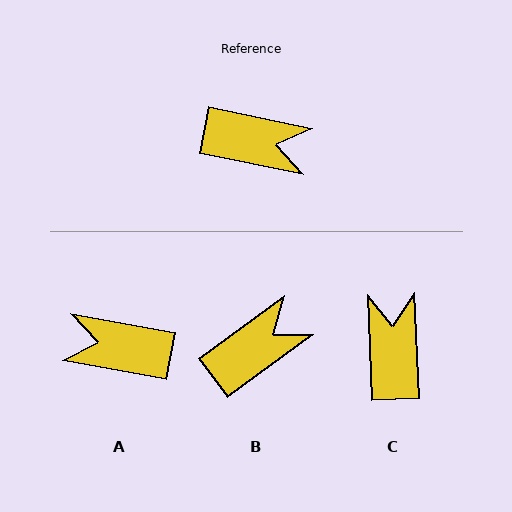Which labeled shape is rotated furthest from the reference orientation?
A, about 178 degrees away.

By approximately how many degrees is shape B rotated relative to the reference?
Approximately 48 degrees counter-clockwise.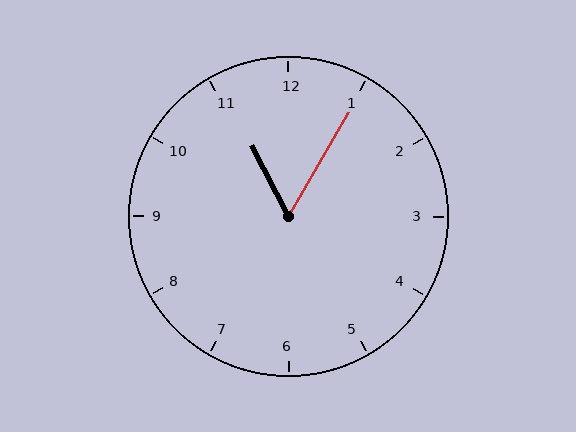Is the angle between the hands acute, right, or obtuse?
It is acute.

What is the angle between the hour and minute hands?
Approximately 58 degrees.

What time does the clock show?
11:05.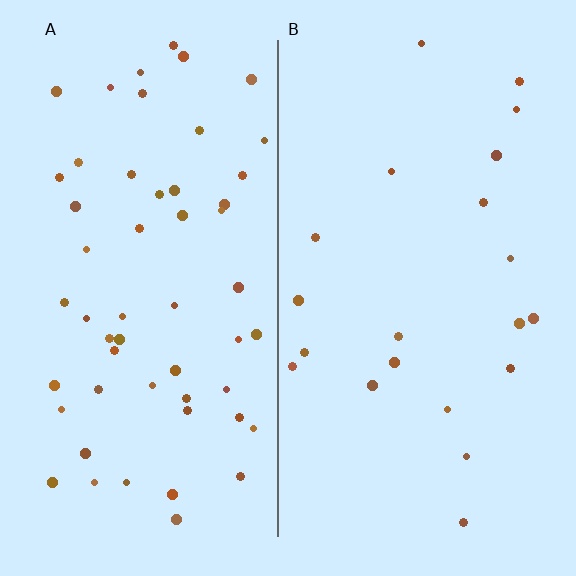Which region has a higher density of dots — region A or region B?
A (the left).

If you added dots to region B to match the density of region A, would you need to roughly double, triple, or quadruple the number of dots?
Approximately triple.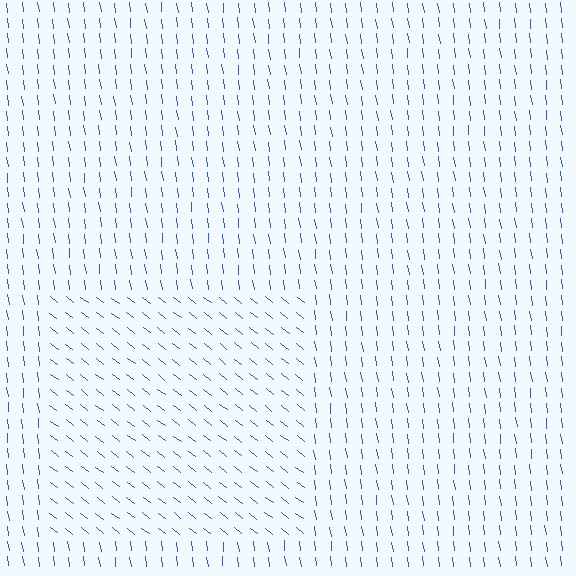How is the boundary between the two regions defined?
The boundary is defined purely by a change in line orientation (approximately 45 degrees difference). All lines are the same color and thickness.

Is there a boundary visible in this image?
Yes, there is a texture boundary formed by a change in line orientation.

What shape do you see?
I see a rectangle.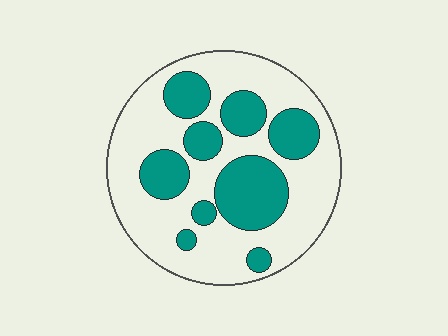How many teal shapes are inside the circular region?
9.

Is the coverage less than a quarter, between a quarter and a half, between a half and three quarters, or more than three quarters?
Between a quarter and a half.